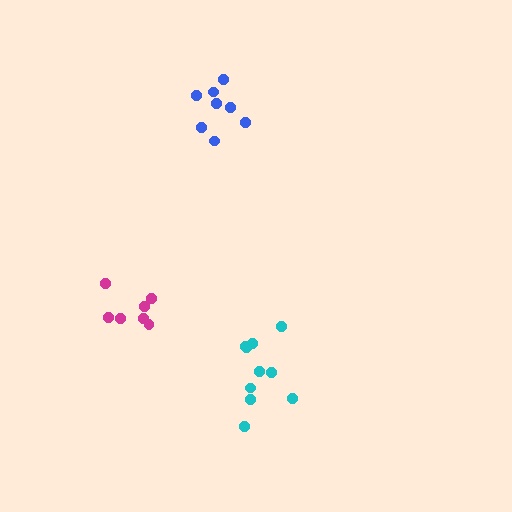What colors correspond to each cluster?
The clusters are colored: blue, magenta, cyan.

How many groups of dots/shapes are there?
There are 3 groups.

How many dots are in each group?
Group 1: 8 dots, Group 2: 7 dots, Group 3: 10 dots (25 total).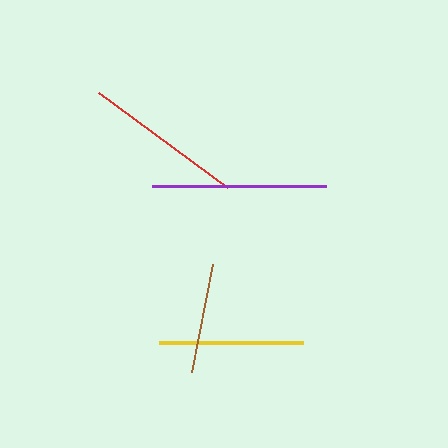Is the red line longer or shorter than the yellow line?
The red line is longer than the yellow line.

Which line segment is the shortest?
The brown line is the shortest at approximately 110 pixels.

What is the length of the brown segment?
The brown segment is approximately 110 pixels long.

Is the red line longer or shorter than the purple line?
The purple line is longer than the red line.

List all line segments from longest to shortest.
From longest to shortest: purple, red, yellow, brown.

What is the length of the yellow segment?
The yellow segment is approximately 144 pixels long.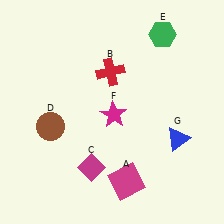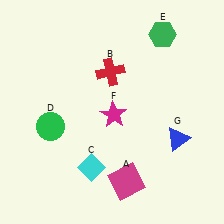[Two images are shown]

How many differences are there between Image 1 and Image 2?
There are 2 differences between the two images.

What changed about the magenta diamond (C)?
In Image 1, C is magenta. In Image 2, it changed to cyan.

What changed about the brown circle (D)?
In Image 1, D is brown. In Image 2, it changed to green.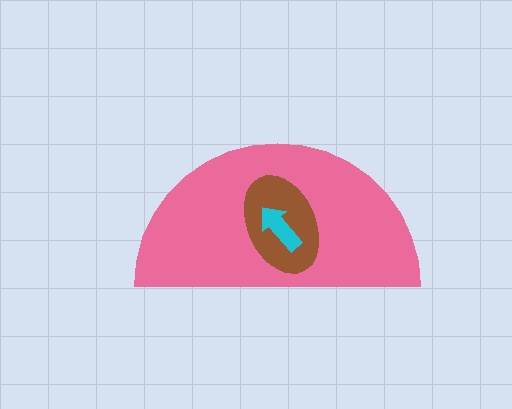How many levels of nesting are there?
3.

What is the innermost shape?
The cyan arrow.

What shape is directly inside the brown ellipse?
The cyan arrow.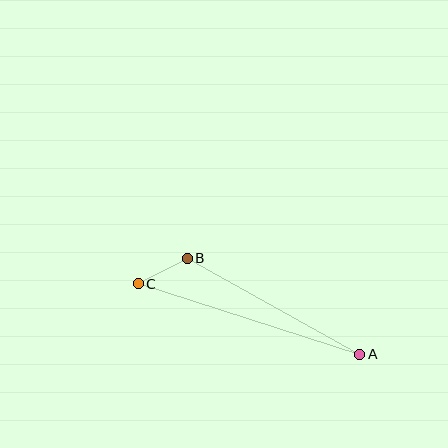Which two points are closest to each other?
Points B and C are closest to each other.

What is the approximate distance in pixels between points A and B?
The distance between A and B is approximately 198 pixels.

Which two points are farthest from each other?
Points A and C are farthest from each other.